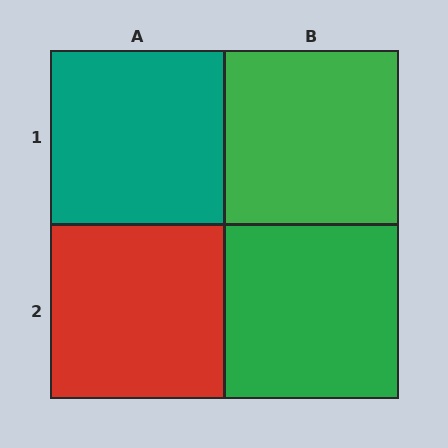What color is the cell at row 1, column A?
Teal.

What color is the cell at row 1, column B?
Green.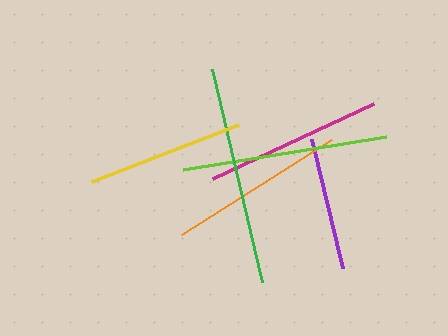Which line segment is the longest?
The green line is the longest at approximately 219 pixels.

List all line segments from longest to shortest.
From longest to shortest: green, lime, magenta, orange, yellow, purple.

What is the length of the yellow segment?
The yellow segment is approximately 157 pixels long.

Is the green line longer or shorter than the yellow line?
The green line is longer than the yellow line.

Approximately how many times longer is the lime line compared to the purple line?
The lime line is approximately 1.6 times the length of the purple line.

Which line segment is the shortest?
The purple line is the shortest at approximately 132 pixels.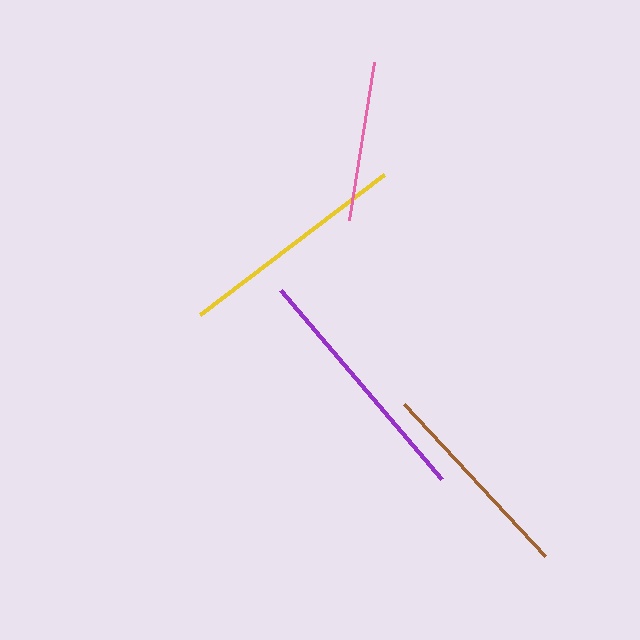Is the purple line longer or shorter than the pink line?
The purple line is longer than the pink line.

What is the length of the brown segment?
The brown segment is approximately 208 pixels long.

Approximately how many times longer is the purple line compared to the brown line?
The purple line is approximately 1.2 times the length of the brown line.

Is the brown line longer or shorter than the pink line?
The brown line is longer than the pink line.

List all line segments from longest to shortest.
From longest to shortest: purple, yellow, brown, pink.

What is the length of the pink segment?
The pink segment is approximately 161 pixels long.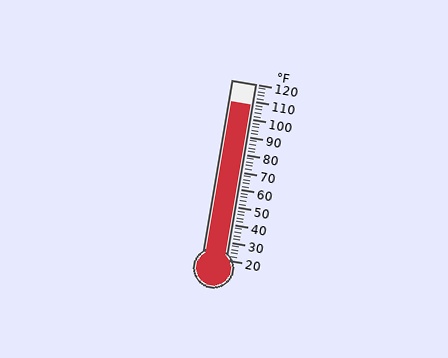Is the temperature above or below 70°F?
The temperature is above 70°F.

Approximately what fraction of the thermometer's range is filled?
The thermometer is filled to approximately 90% of its range.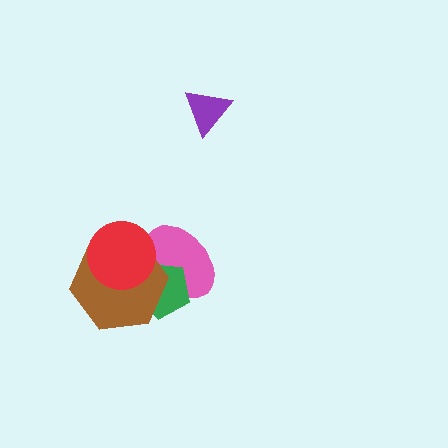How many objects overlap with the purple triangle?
0 objects overlap with the purple triangle.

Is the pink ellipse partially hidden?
Yes, it is partially covered by another shape.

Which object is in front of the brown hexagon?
The red circle is in front of the brown hexagon.